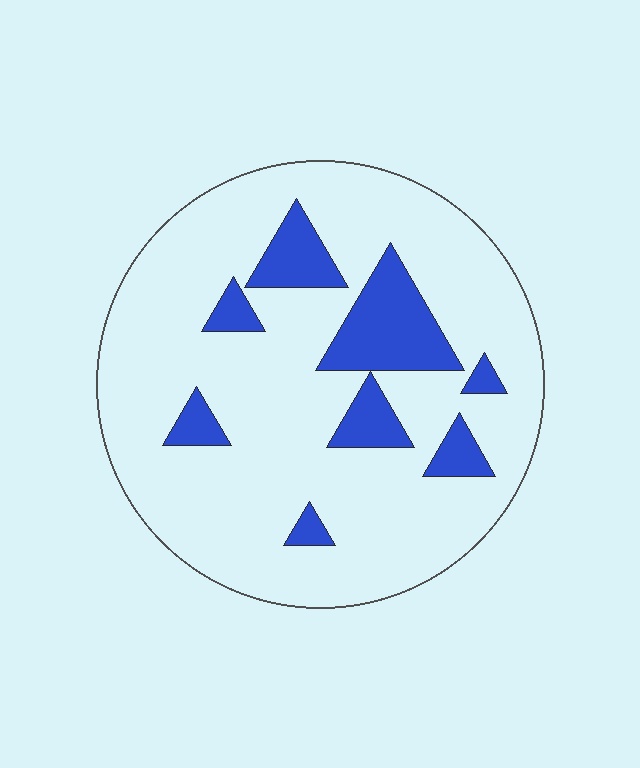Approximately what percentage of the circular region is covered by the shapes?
Approximately 15%.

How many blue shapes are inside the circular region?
8.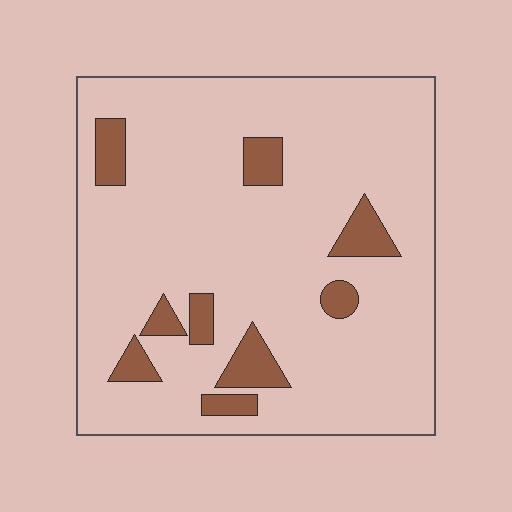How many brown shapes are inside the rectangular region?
9.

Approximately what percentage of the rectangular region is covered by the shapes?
Approximately 10%.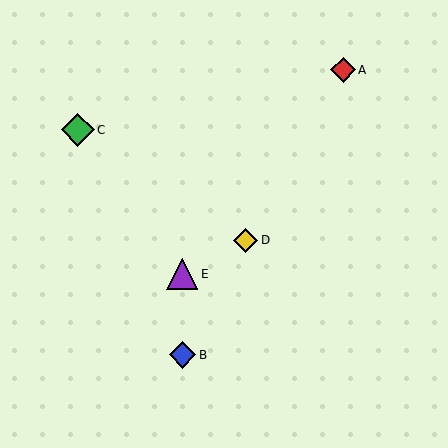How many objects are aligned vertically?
2 objects (B, E) are aligned vertically.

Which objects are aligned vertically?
Objects B, E are aligned vertically.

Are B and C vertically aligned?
No, B is at x≈182 and C is at x≈78.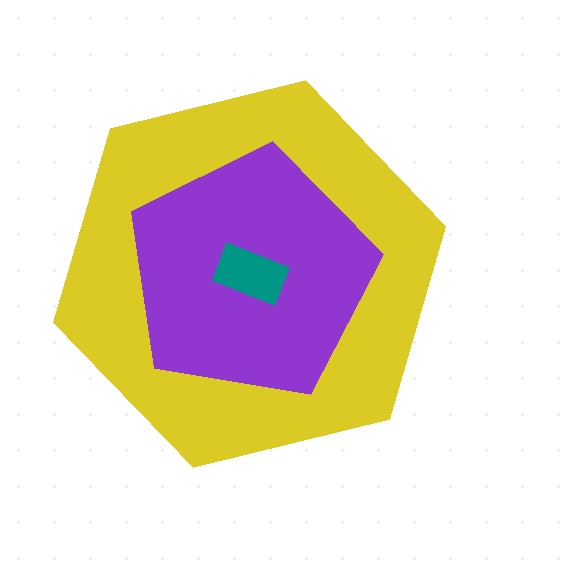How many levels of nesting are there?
3.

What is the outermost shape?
The yellow hexagon.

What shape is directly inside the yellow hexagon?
The purple pentagon.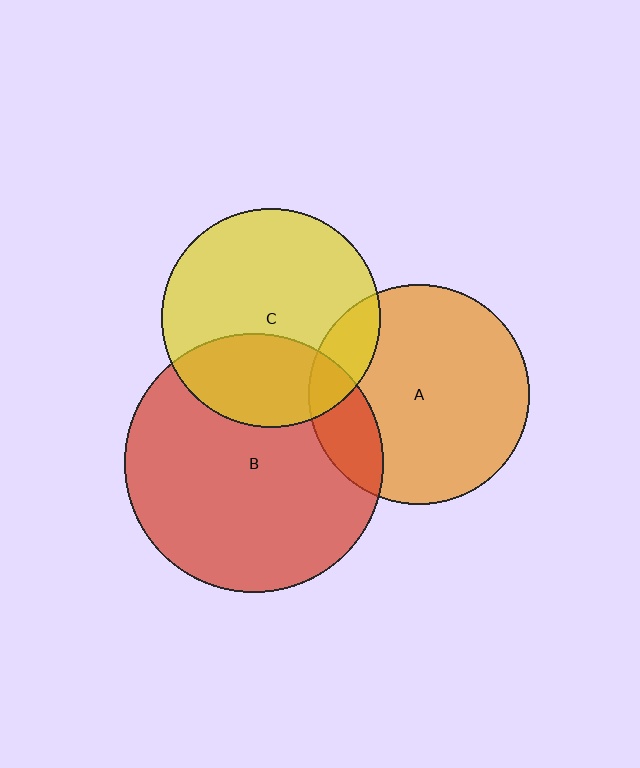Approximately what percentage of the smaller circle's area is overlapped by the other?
Approximately 15%.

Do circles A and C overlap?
Yes.